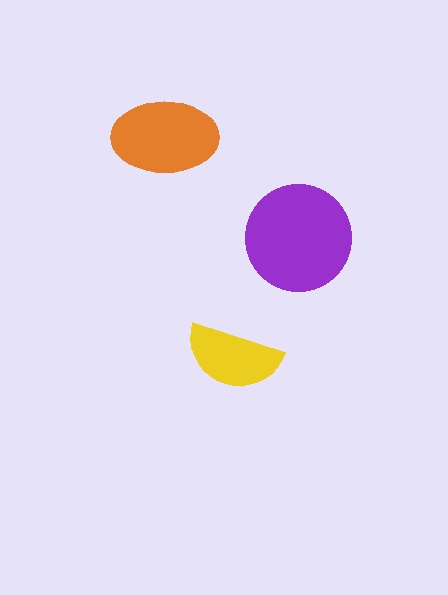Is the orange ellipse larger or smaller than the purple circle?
Smaller.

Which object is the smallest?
The yellow semicircle.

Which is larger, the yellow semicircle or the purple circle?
The purple circle.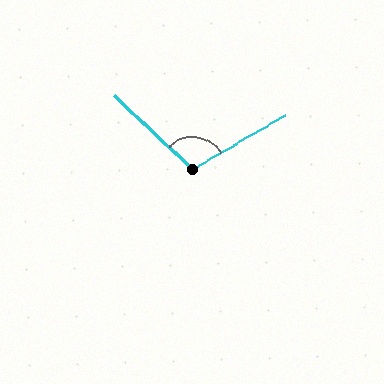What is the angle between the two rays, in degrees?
Approximately 107 degrees.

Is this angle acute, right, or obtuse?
It is obtuse.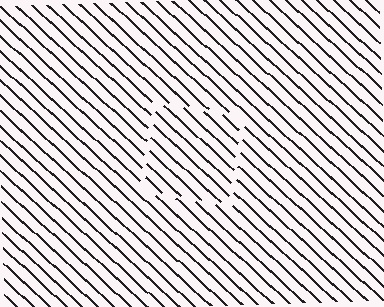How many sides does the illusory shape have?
4 sides — the line-ends trace a square.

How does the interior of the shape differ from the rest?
The interior of the shape contains the same grating, shifted by half a period — the contour is defined by the phase discontinuity where line-ends from the inner and outer gratings abut.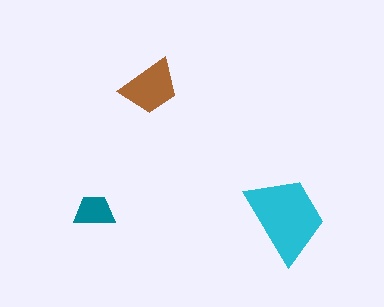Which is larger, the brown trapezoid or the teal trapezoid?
The brown one.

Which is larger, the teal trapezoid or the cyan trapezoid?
The cyan one.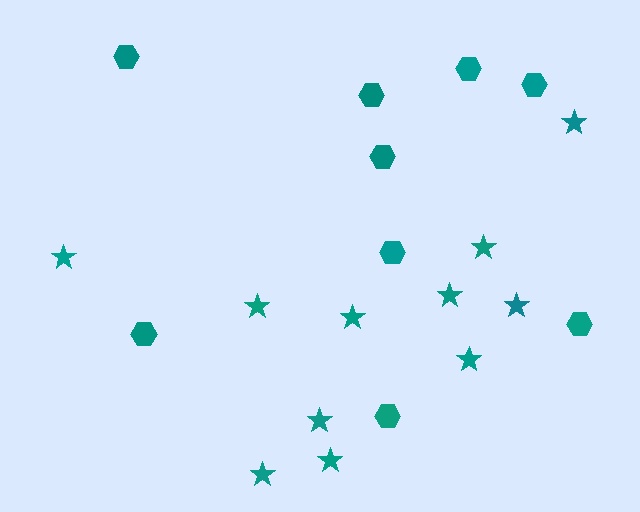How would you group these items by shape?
There are 2 groups: one group of stars (11) and one group of hexagons (9).